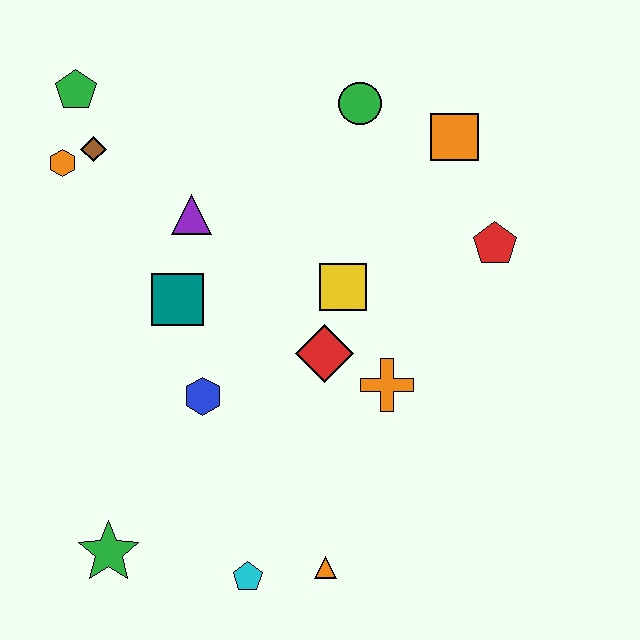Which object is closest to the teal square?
The purple triangle is closest to the teal square.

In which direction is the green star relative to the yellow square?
The green star is below the yellow square.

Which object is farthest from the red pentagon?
The green star is farthest from the red pentagon.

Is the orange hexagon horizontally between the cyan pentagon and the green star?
No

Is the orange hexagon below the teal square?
No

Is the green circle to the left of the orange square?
Yes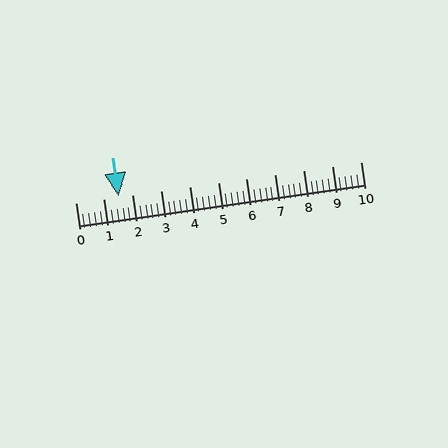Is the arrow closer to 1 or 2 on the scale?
The arrow is closer to 2.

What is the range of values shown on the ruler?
The ruler shows values from 0 to 10.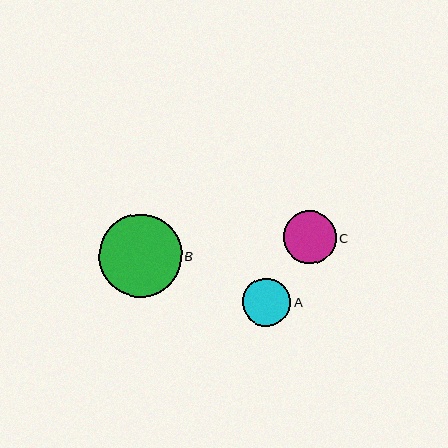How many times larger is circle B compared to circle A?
Circle B is approximately 1.7 times the size of circle A.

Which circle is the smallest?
Circle A is the smallest with a size of approximately 48 pixels.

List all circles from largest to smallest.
From largest to smallest: B, C, A.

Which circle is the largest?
Circle B is the largest with a size of approximately 83 pixels.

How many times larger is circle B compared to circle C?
Circle B is approximately 1.6 times the size of circle C.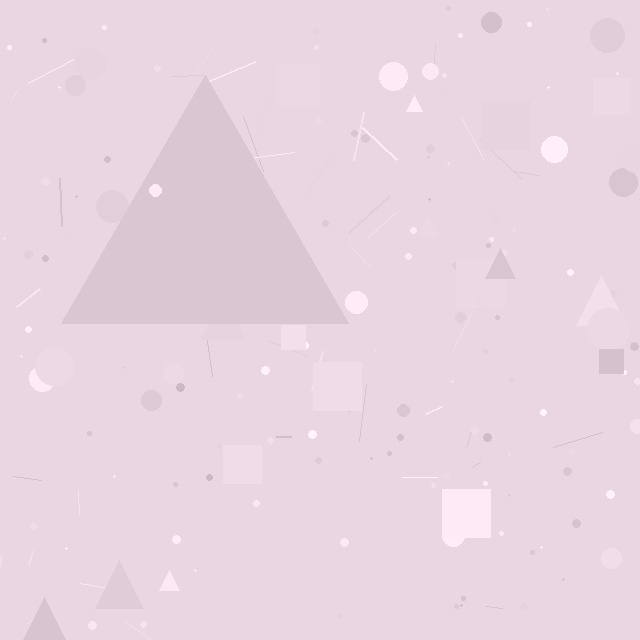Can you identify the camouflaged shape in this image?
The camouflaged shape is a triangle.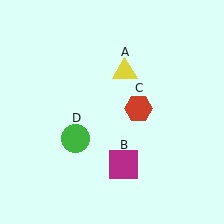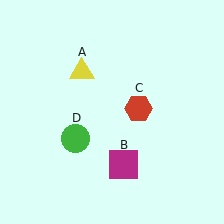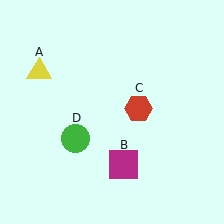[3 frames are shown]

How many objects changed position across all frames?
1 object changed position: yellow triangle (object A).